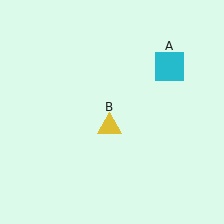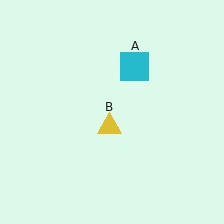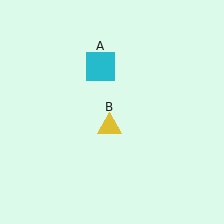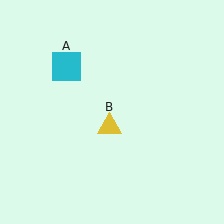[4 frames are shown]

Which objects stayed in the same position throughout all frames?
Yellow triangle (object B) remained stationary.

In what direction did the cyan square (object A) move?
The cyan square (object A) moved left.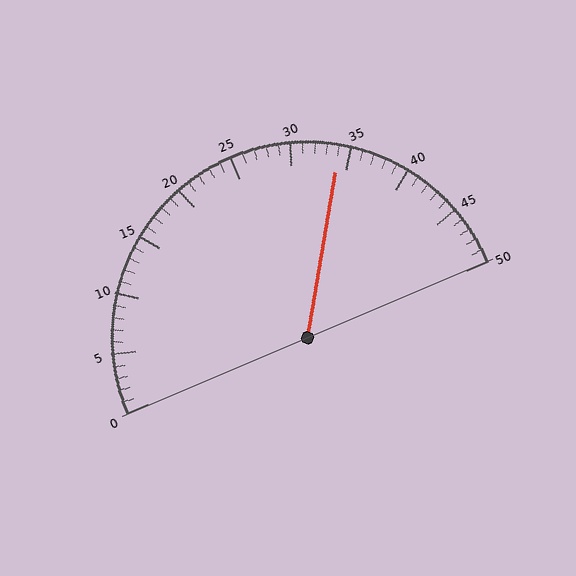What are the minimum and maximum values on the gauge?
The gauge ranges from 0 to 50.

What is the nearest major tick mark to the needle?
The nearest major tick mark is 35.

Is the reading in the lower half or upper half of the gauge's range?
The reading is in the upper half of the range (0 to 50).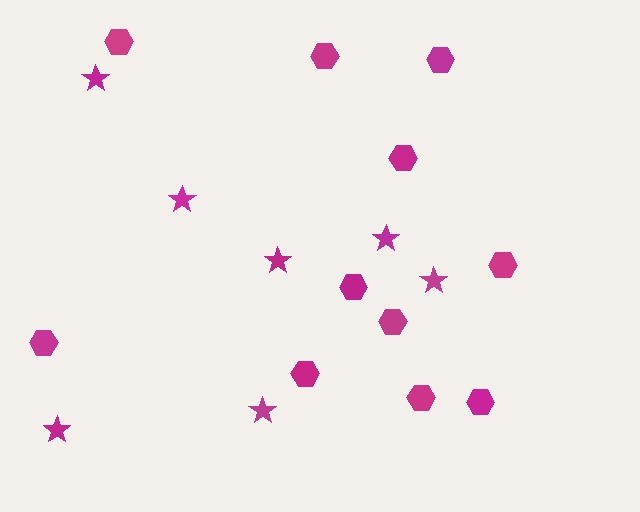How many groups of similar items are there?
There are 2 groups: one group of hexagons (11) and one group of stars (7).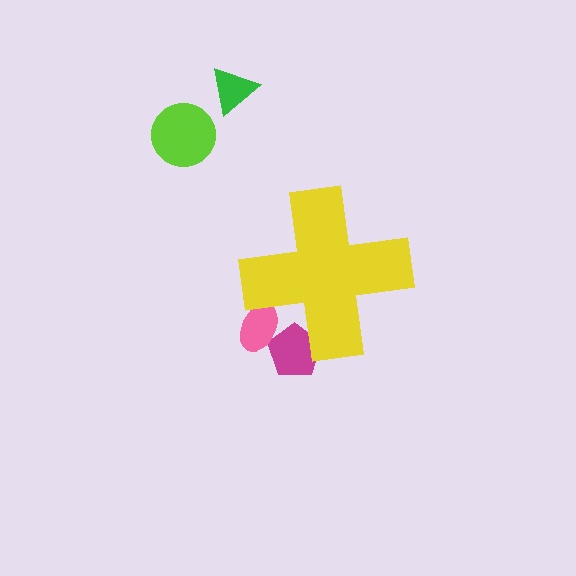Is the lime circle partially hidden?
No, the lime circle is fully visible.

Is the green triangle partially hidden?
No, the green triangle is fully visible.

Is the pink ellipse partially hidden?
Yes, the pink ellipse is partially hidden behind the yellow cross.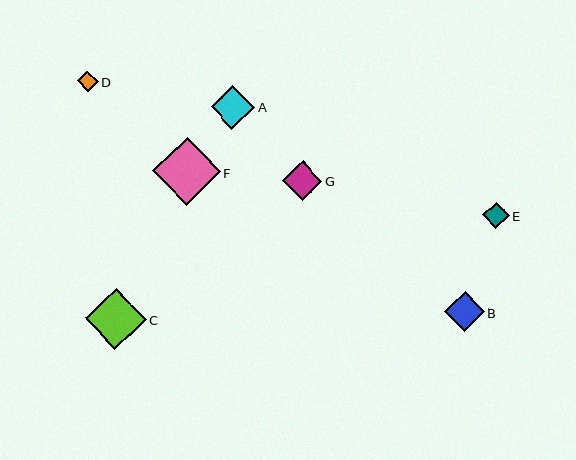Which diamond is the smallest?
Diamond D is the smallest with a size of approximately 21 pixels.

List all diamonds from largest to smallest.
From largest to smallest: F, C, A, B, G, E, D.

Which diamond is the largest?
Diamond F is the largest with a size of approximately 68 pixels.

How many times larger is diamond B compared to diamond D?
Diamond B is approximately 1.9 times the size of diamond D.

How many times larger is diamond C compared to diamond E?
Diamond C is approximately 2.3 times the size of diamond E.